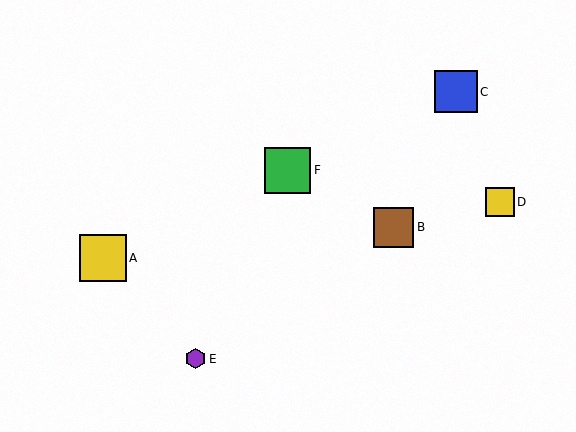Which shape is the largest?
The yellow square (labeled A) is the largest.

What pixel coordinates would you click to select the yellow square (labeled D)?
Click at (500, 202) to select the yellow square D.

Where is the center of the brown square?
The center of the brown square is at (394, 227).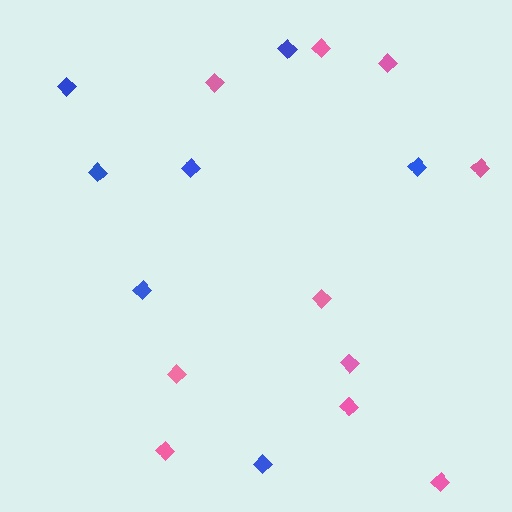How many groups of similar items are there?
There are 2 groups: one group of blue diamonds (7) and one group of pink diamonds (10).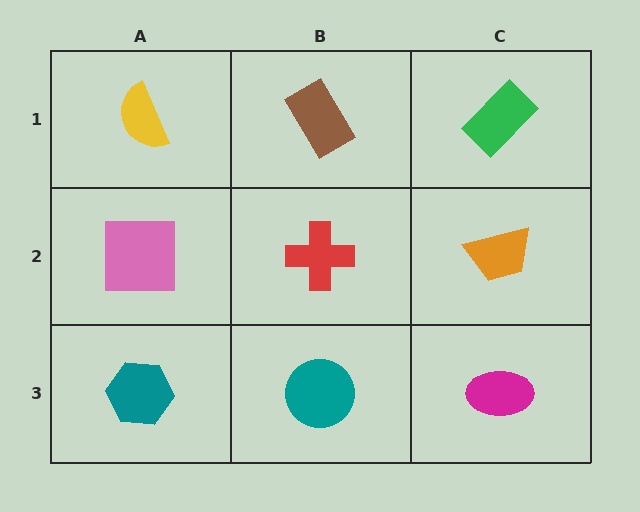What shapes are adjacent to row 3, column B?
A red cross (row 2, column B), a teal hexagon (row 3, column A), a magenta ellipse (row 3, column C).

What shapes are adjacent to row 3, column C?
An orange trapezoid (row 2, column C), a teal circle (row 3, column B).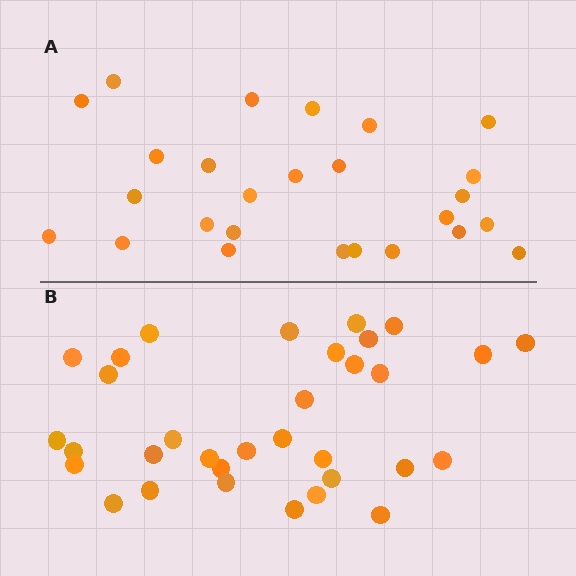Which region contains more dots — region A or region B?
Region B (the bottom region) has more dots.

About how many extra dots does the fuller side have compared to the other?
Region B has roughly 8 or so more dots than region A.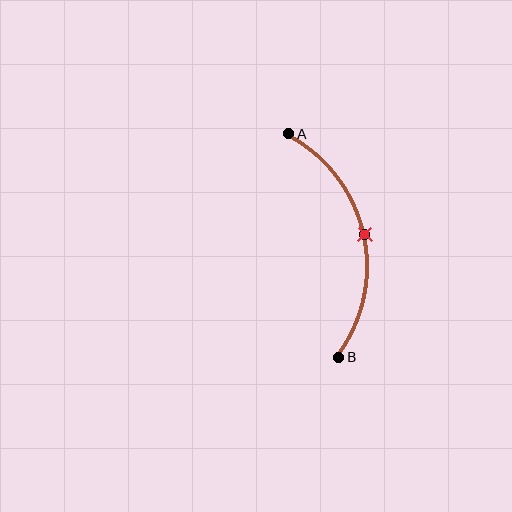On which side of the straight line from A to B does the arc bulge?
The arc bulges to the right of the straight line connecting A and B.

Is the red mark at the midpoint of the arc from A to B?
Yes. The red mark lies on the arc at equal arc-length from both A and B — it is the arc midpoint.